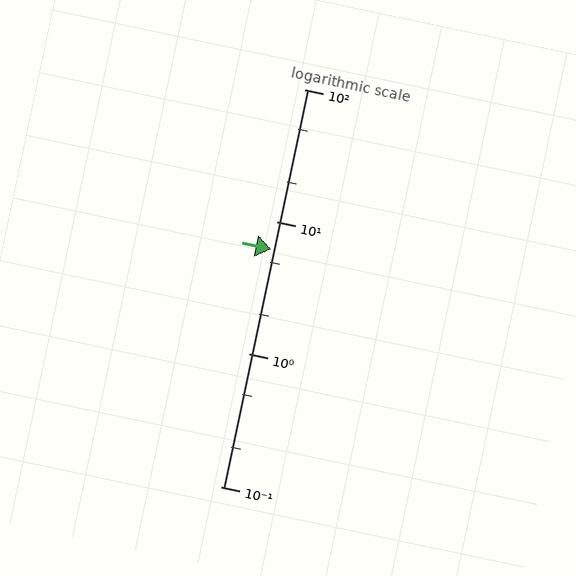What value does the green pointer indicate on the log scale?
The pointer indicates approximately 6.2.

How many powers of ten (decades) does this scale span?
The scale spans 3 decades, from 0.1 to 100.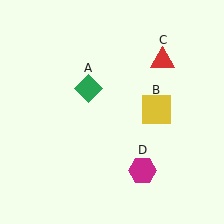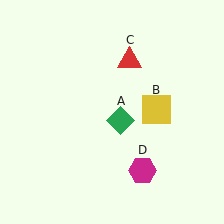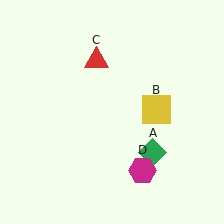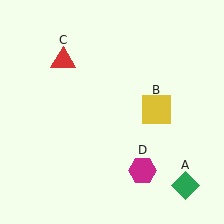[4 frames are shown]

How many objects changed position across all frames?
2 objects changed position: green diamond (object A), red triangle (object C).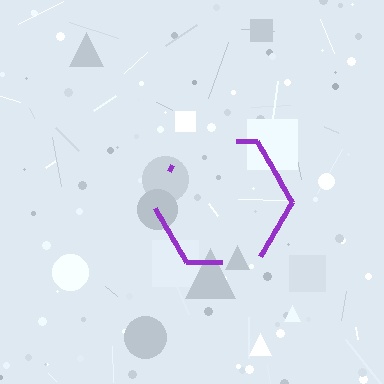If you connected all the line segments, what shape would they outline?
They would outline a hexagon.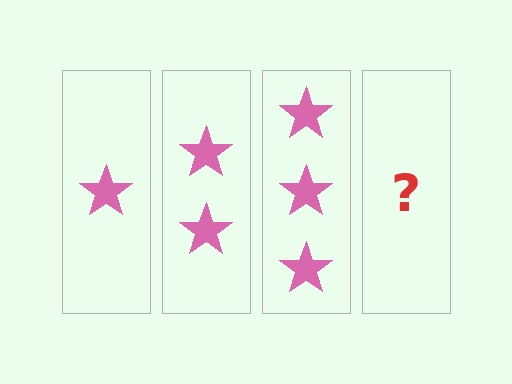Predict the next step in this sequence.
The next step is 4 stars.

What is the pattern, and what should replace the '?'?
The pattern is that each step adds one more star. The '?' should be 4 stars.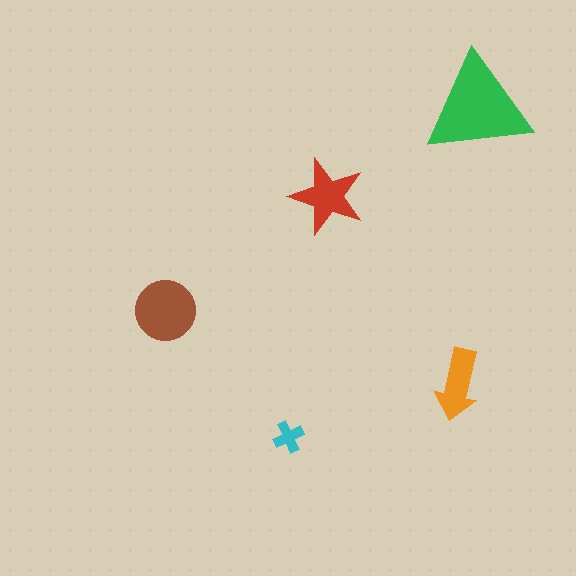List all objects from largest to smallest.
The green triangle, the brown circle, the red star, the orange arrow, the cyan cross.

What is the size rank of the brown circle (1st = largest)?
2nd.